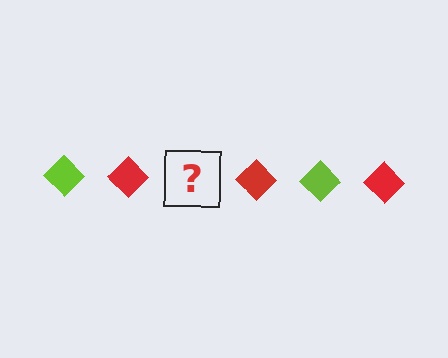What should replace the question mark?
The question mark should be replaced with a lime diamond.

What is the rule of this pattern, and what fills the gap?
The rule is that the pattern cycles through lime, red diamonds. The gap should be filled with a lime diamond.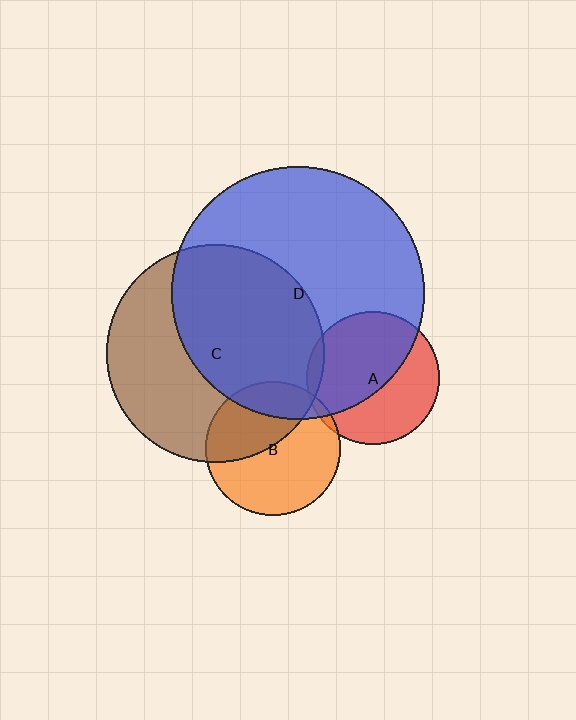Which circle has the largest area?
Circle D (blue).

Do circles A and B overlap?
Yes.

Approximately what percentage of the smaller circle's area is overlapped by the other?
Approximately 5%.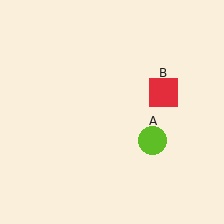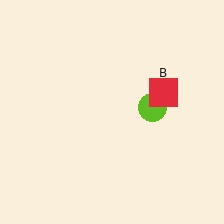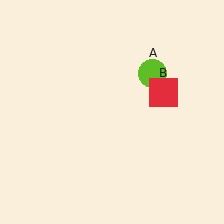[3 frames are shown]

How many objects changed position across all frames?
1 object changed position: lime circle (object A).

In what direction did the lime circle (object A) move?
The lime circle (object A) moved up.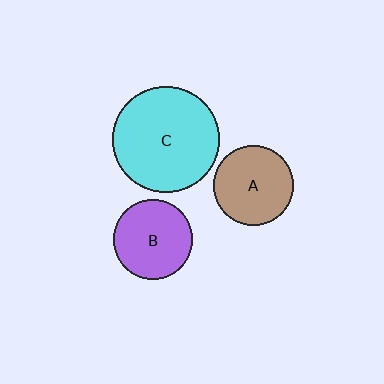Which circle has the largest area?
Circle C (cyan).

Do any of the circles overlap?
No, none of the circles overlap.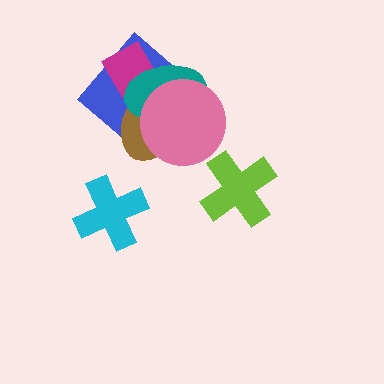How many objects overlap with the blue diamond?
4 objects overlap with the blue diamond.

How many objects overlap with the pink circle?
3 objects overlap with the pink circle.